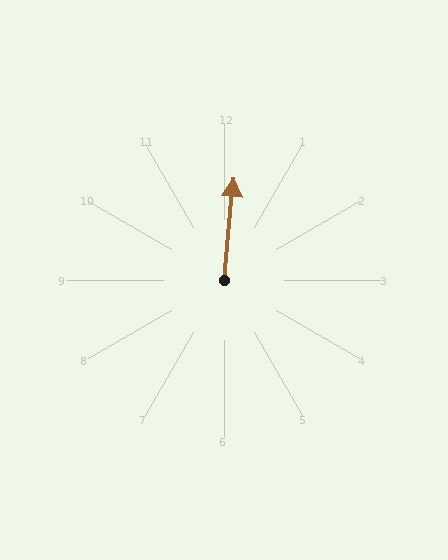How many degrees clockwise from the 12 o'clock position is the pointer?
Approximately 5 degrees.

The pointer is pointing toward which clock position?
Roughly 12 o'clock.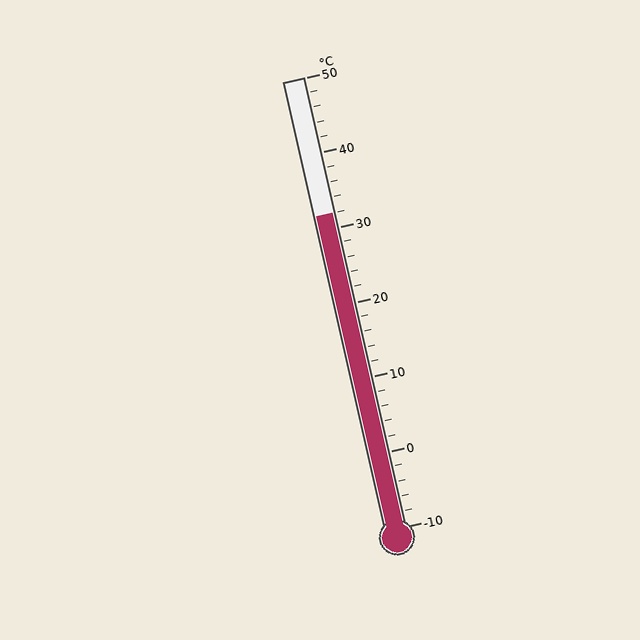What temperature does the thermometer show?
The thermometer shows approximately 32°C.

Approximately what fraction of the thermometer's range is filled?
The thermometer is filled to approximately 70% of its range.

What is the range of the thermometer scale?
The thermometer scale ranges from -10°C to 50°C.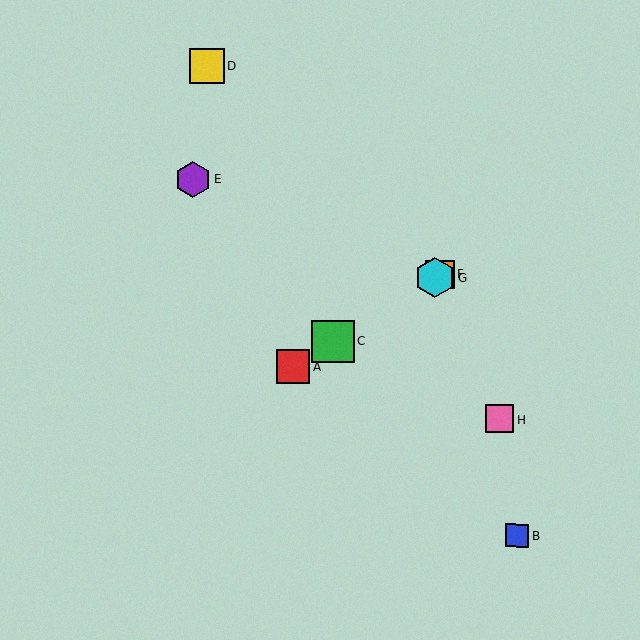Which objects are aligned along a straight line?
Objects A, C, F, G are aligned along a straight line.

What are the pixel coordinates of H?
Object H is at (500, 419).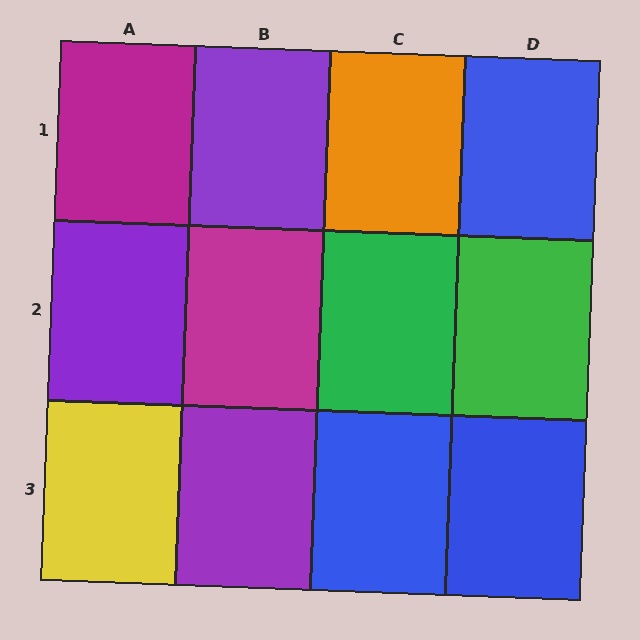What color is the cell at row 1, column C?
Orange.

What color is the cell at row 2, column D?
Green.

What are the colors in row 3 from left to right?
Yellow, purple, blue, blue.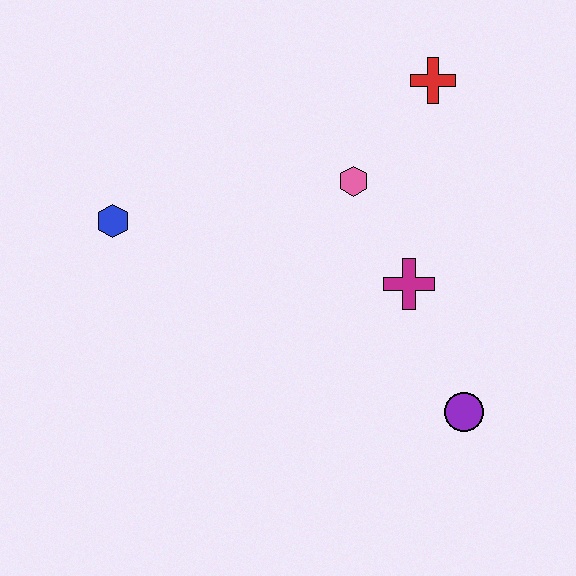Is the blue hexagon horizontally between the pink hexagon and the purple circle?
No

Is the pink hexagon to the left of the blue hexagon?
No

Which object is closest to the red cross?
The pink hexagon is closest to the red cross.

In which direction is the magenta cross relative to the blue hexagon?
The magenta cross is to the right of the blue hexagon.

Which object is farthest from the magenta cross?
The blue hexagon is farthest from the magenta cross.